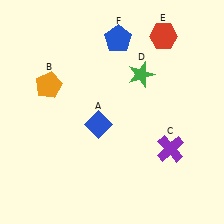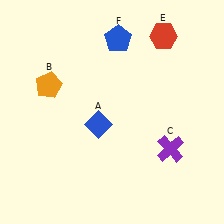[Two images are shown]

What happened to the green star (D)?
The green star (D) was removed in Image 2. It was in the top-right area of Image 1.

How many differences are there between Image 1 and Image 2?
There is 1 difference between the two images.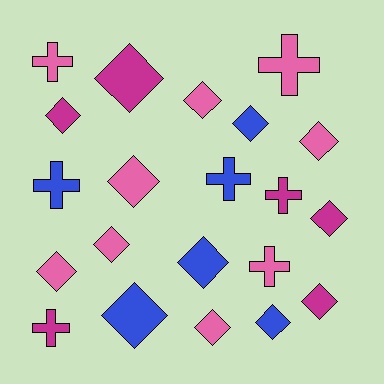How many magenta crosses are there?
There are 2 magenta crosses.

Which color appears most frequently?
Pink, with 9 objects.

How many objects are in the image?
There are 21 objects.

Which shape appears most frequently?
Diamond, with 14 objects.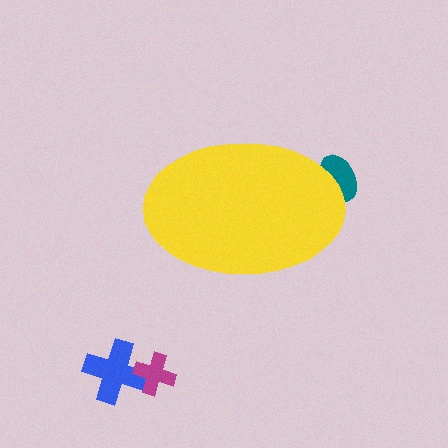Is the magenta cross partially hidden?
No, the magenta cross is fully visible.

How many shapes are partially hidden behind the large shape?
1 shape is partially hidden.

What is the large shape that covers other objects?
A yellow ellipse.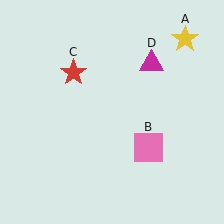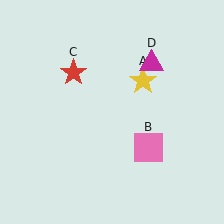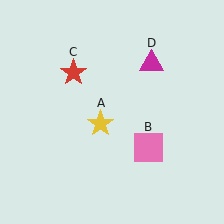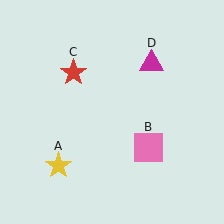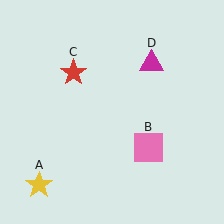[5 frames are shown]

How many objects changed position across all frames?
1 object changed position: yellow star (object A).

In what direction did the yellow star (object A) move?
The yellow star (object A) moved down and to the left.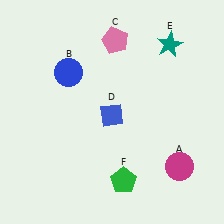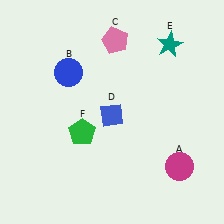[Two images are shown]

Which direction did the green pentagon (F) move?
The green pentagon (F) moved up.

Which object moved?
The green pentagon (F) moved up.